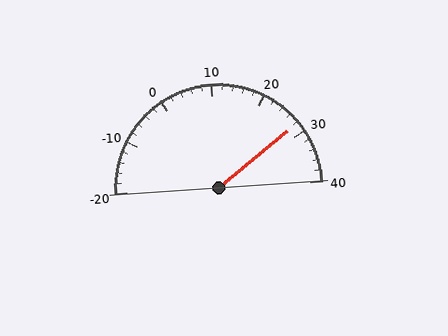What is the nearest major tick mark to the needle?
The nearest major tick mark is 30.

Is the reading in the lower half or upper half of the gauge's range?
The reading is in the upper half of the range (-20 to 40).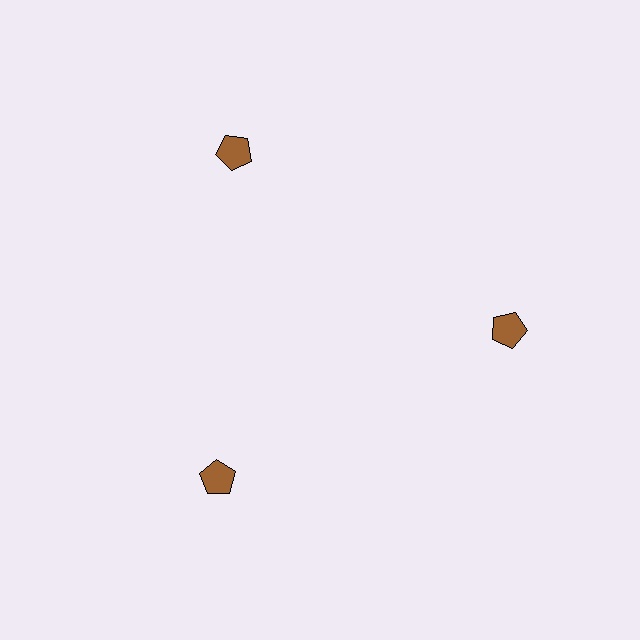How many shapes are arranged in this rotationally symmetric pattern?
There are 3 shapes, arranged in 3 groups of 1.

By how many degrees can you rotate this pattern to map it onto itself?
The pattern maps onto itself every 120 degrees of rotation.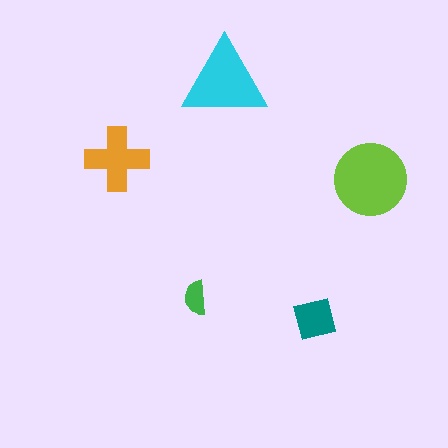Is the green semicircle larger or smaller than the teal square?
Smaller.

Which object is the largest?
The lime circle.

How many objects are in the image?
There are 5 objects in the image.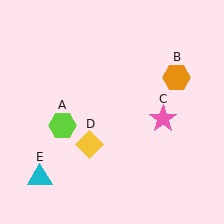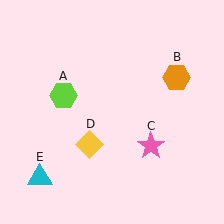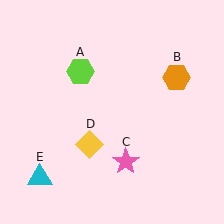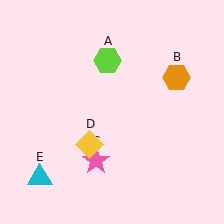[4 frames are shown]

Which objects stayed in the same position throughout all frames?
Orange hexagon (object B) and yellow diamond (object D) and cyan triangle (object E) remained stationary.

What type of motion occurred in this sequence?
The lime hexagon (object A), pink star (object C) rotated clockwise around the center of the scene.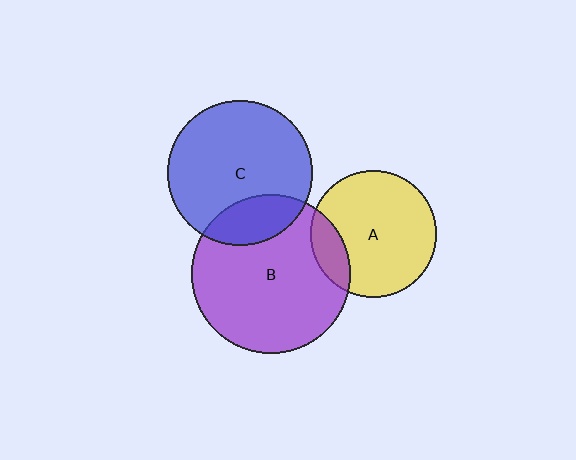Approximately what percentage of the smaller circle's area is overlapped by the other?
Approximately 15%.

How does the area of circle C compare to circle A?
Approximately 1.3 times.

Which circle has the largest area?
Circle B (purple).